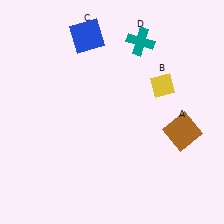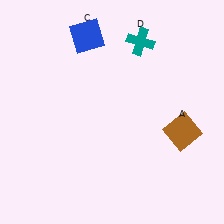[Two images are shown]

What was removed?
The yellow diamond (B) was removed in Image 2.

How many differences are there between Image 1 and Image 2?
There is 1 difference between the two images.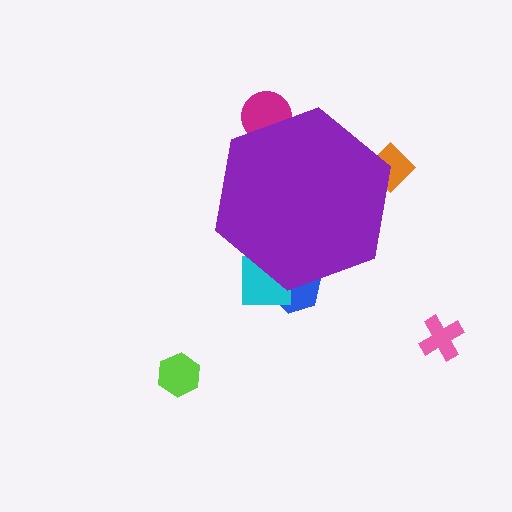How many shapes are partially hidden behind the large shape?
4 shapes are partially hidden.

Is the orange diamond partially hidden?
Yes, the orange diamond is partially hidden behind the purple hexagon.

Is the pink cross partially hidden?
No, the pink cross is fully visible.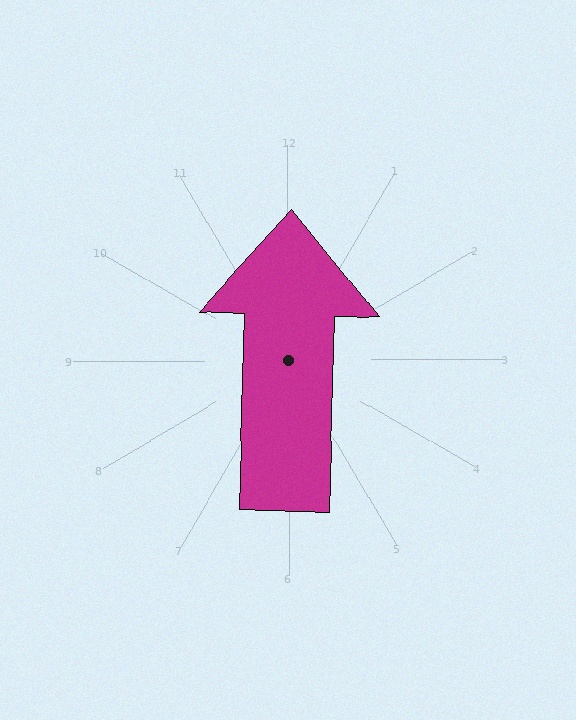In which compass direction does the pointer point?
North.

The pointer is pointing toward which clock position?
Roughly 12 o'clock.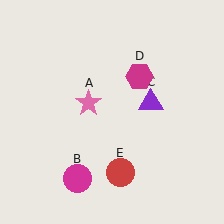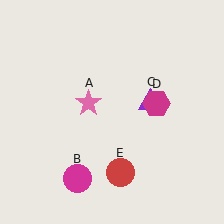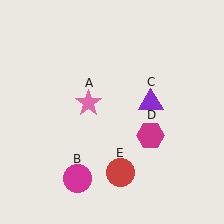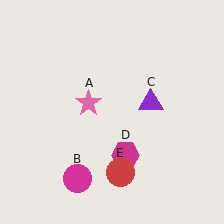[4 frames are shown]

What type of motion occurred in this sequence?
The magenta hexagon (object D) rotated clockwise around the center of the scene.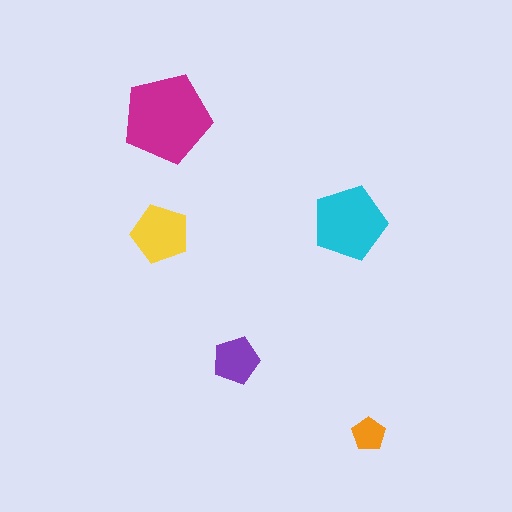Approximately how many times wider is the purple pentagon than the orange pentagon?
About 1.5 times wider.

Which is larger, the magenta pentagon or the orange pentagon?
The magenta one.